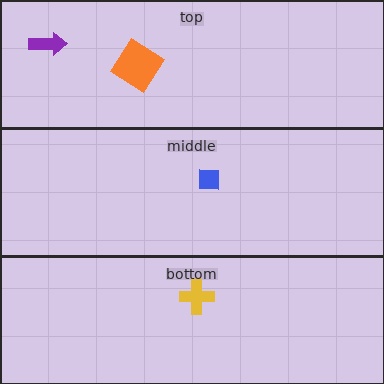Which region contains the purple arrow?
The top region.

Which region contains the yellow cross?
The bottom region.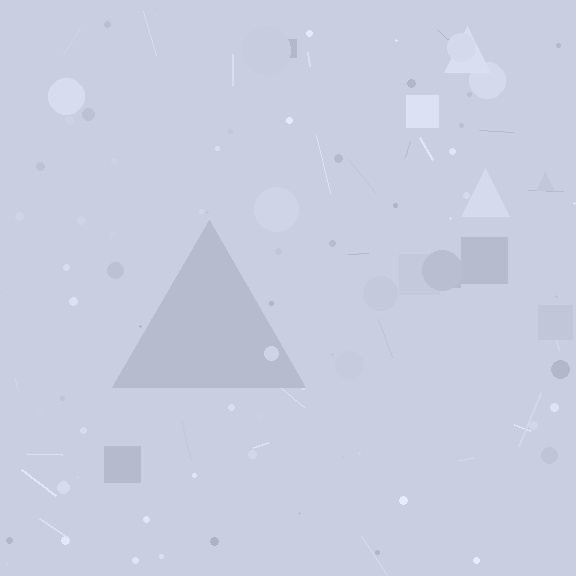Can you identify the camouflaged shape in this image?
The camouflaged shape is a triangle.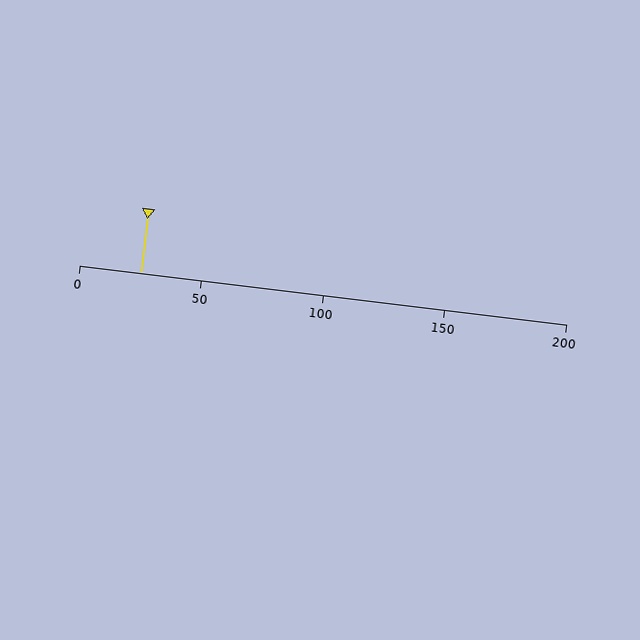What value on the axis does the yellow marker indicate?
The marker indicates approximately 25.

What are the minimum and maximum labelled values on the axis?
The axis runs from 0 to 200.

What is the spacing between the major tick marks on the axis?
The major ticks are spaced 50 apart.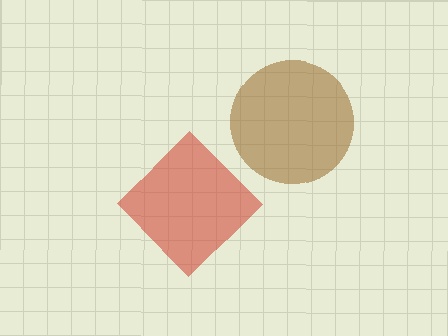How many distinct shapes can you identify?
There are 2 distinct shapes: a brown circle, a red diamond.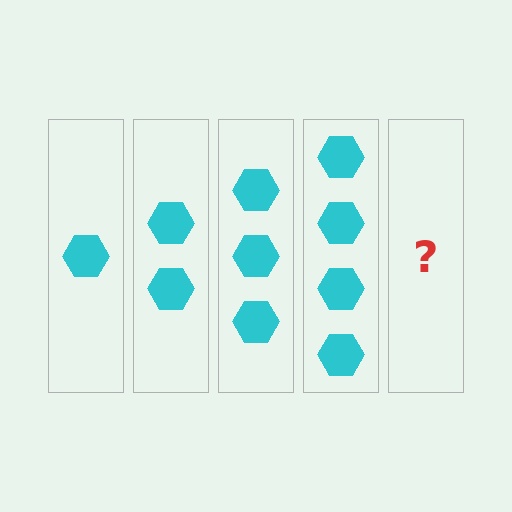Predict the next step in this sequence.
The next step is 5 hexagons.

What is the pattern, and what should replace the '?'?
The pattern is that each step adds one more hexagon. The '?' should be 5 hexagons.